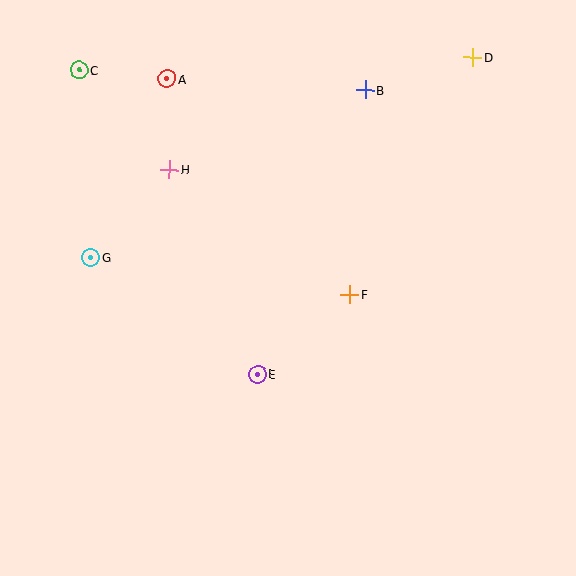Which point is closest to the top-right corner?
Point D is closest to the top-right corner.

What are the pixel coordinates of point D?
Point D is at (473, 57).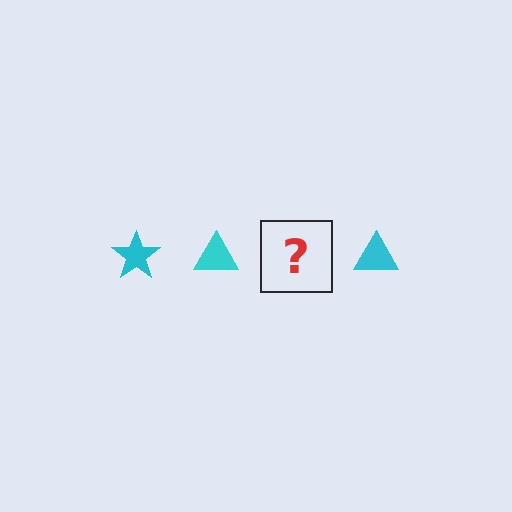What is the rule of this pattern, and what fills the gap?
The rule is that the pattern cycles through star, triangle shapes in cyan. The gap should be filled with a cyan star.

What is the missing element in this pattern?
The missing element is a cyan star.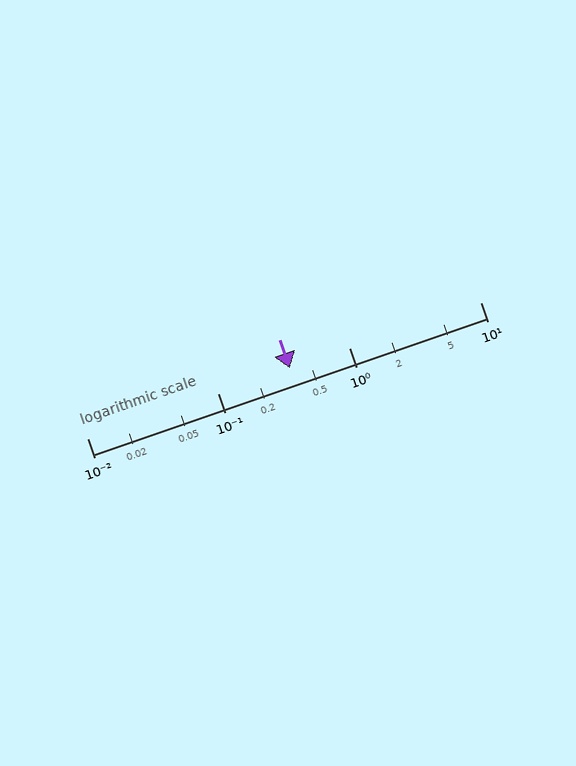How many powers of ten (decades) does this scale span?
The scale spans 3 decades, from 0.01 to 10.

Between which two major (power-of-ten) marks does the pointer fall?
The pointer is between 0.1 and 1.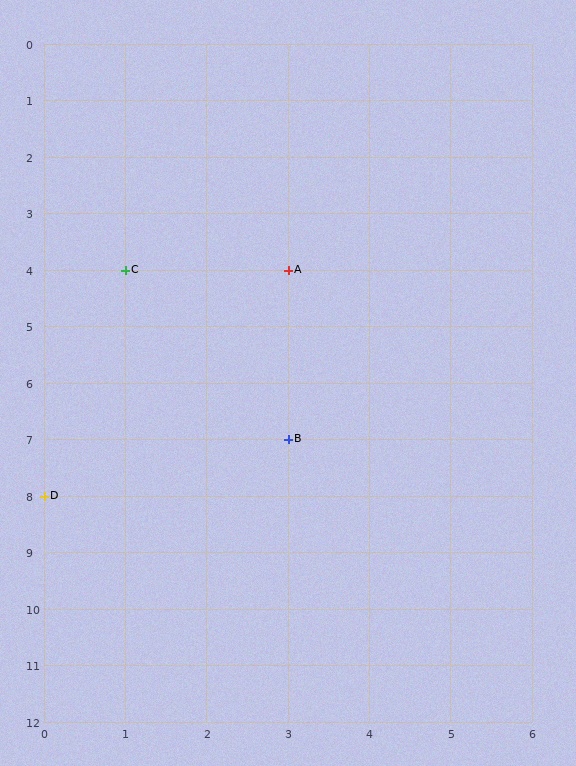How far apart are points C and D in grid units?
Points C and D are 1 column and 4 rows apart (about 4.1 grid units diagonally).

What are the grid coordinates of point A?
Point A is at grid coordinates (3, 4).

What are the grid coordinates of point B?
Point B is at grid coordinates (3, 7).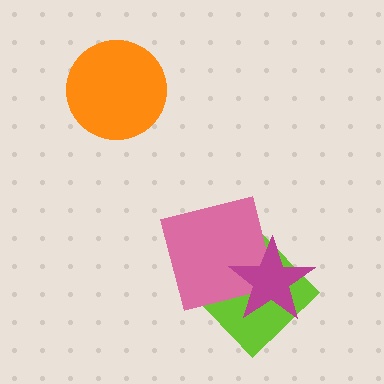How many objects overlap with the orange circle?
0 objects overlap with the orange circle.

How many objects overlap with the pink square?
2 objects overlap with the pink square.